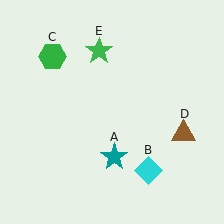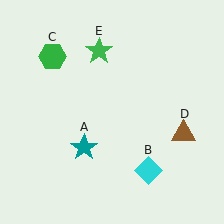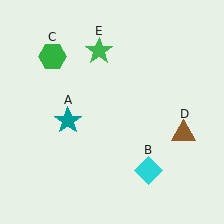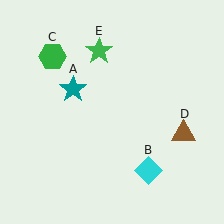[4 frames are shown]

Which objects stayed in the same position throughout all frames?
Cyan diamond (object B) and green hexagon (object C) and brown triangle (object D) and green star (object E) remained stationary.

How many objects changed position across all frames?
1 object changed position: teal star (object A).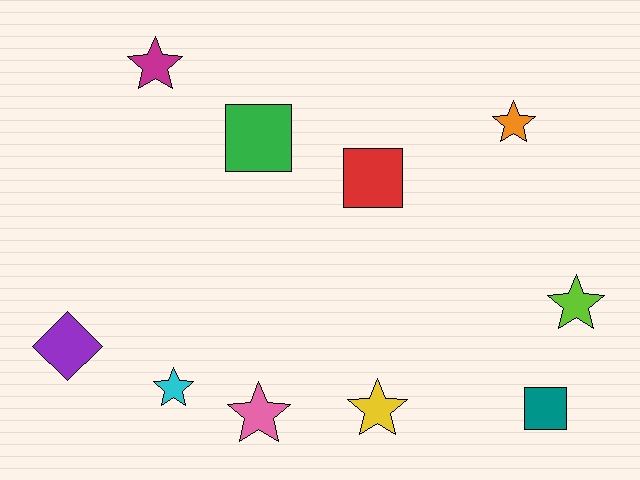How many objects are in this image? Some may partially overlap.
There are 10 objects.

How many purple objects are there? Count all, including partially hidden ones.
There is 1 purple object.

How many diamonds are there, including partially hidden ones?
There is 1 diamond.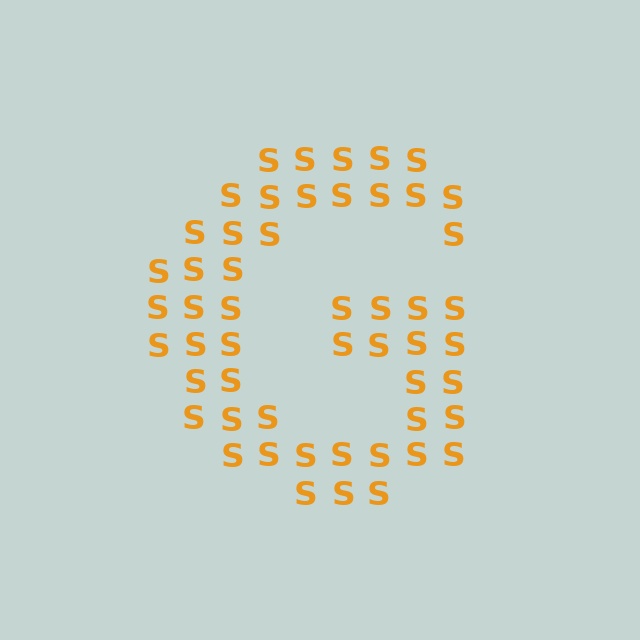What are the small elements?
The small elements are letter S's.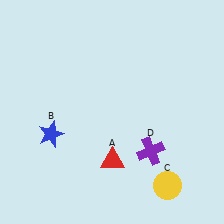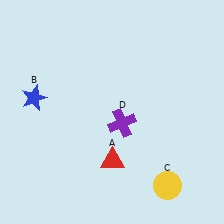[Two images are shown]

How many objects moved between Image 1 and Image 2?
2 objects moved between the two images.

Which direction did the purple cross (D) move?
The purple cross (D) moved left.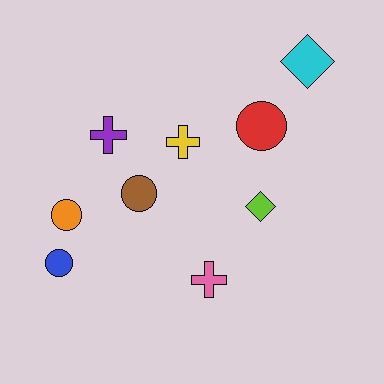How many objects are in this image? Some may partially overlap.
There are 9 objects.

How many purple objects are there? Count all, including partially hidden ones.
There is 1 purple object.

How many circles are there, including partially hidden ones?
There are 4 circles.